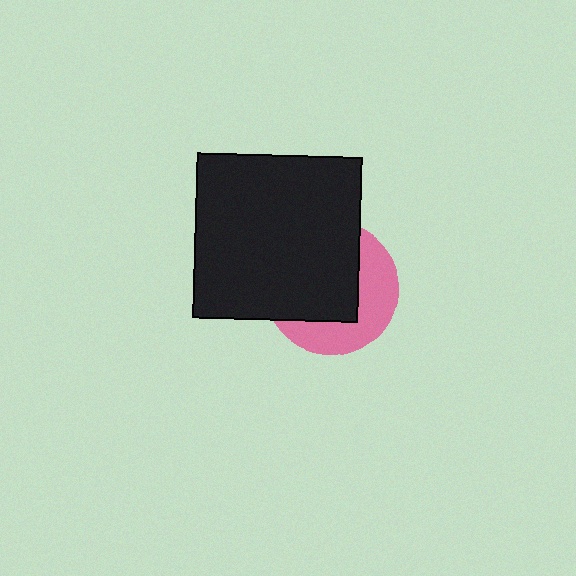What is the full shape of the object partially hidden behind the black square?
The partially hidden object is a pink circle.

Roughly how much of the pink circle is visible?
A small part of it is visible (roughly 40%).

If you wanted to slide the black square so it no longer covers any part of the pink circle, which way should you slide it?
Slide it toward the upper-left — that is the most direct way to separate the two shapes.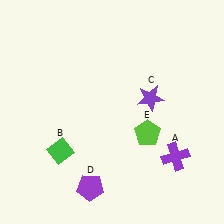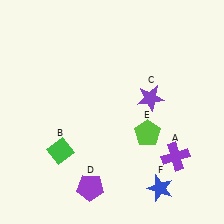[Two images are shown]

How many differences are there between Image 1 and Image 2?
There is 1 difference between the two images.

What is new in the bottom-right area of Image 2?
A blue star (F) was added in the bottom-right area of Image 2.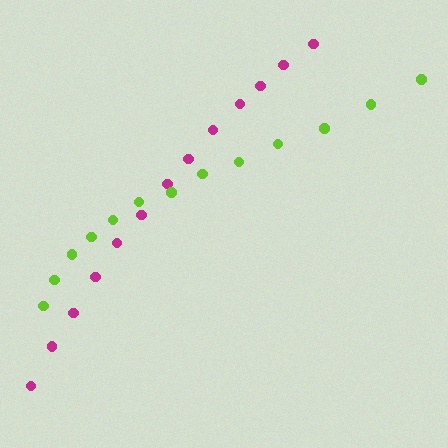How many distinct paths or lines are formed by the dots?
There are 2 distinct paths.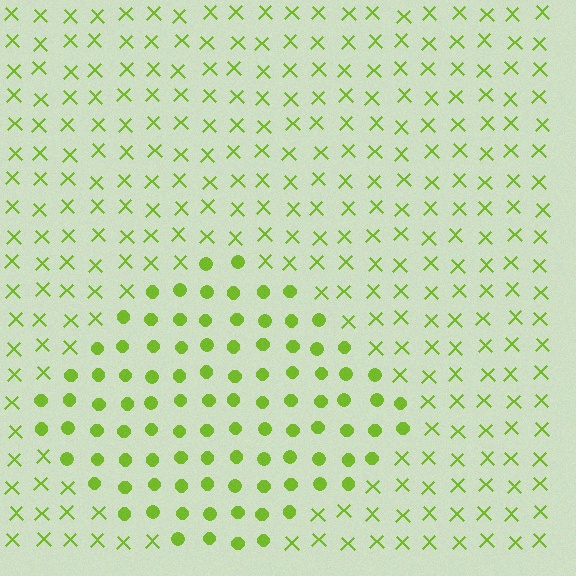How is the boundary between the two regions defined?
The boundary is defined by a change in element shape: circles inside vs. X marks outside. All elements share the same color and spacing.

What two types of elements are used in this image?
The image uses circles inside the diamond region and X marks outside it.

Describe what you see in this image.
The image is filled with small lime elements arranged in a uniform grid. A diamond-shaped region contains circles, while the surrounding area contains X marks. The boundary is defined purely by the change in element shape.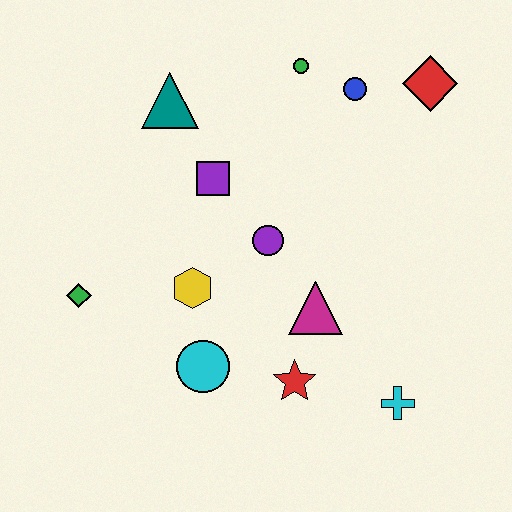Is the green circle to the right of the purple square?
Yes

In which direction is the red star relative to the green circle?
The red star is below the green circle.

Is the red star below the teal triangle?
Yes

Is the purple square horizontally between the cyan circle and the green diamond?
No